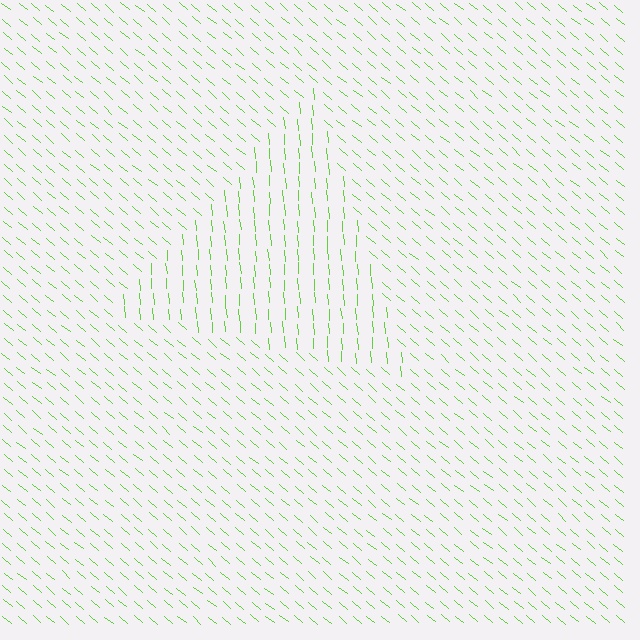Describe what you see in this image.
The image is filled with small lime line segments. A triangle region in the image has lines oriented differently from the surrounding lines, creating a visible texture boundary.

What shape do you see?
I see a triangle.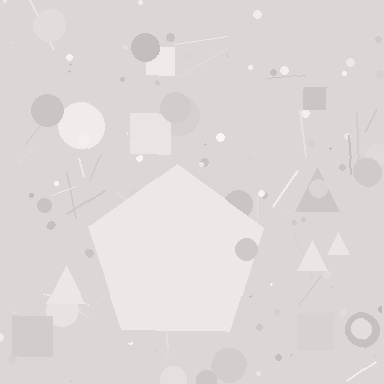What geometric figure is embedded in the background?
A pentagon is embedded in the background.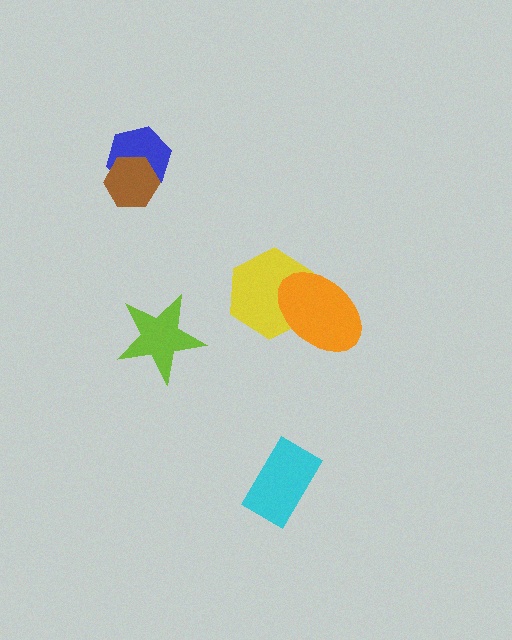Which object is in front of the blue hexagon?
The brown hexagon is in front of the blue hexagon.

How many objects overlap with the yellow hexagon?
1 object overlaps with the yellow hexagon.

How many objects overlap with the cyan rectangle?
0 objects overlap with the cyan rectangle.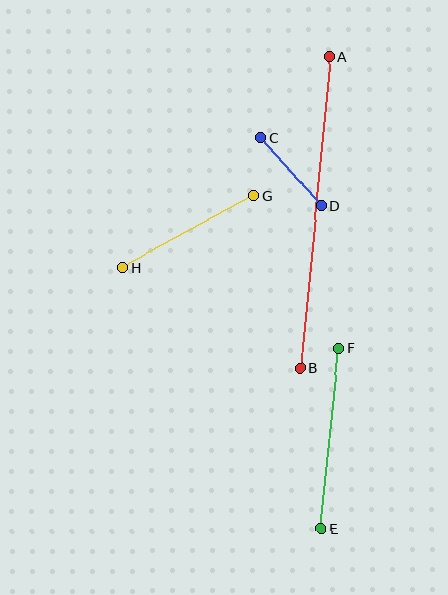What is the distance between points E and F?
The distance is approximately 182 pixels.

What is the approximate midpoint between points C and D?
The midpoint is at approximately (291, 172) pixels.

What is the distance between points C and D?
The distance is approximately 92 pixels.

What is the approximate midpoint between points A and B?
The midpoint is at approximately (315, 213) pixels.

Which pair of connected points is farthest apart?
Points A and B are farthest apart.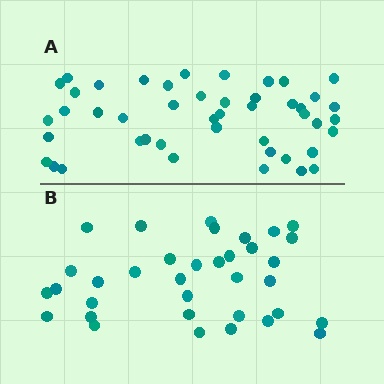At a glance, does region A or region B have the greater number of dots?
Region A (the top region) has more dots.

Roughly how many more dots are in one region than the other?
Region A has roughly 12 or so more dots than region B.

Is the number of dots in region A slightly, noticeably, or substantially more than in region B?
Region A has noticeably more, but not dramatically so. The ratio is roughly 1.3 to 1.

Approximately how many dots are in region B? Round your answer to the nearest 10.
About 40 dots. (The exact count is 35, which rounds to 40.)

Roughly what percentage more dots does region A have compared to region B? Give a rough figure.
About 30% more.